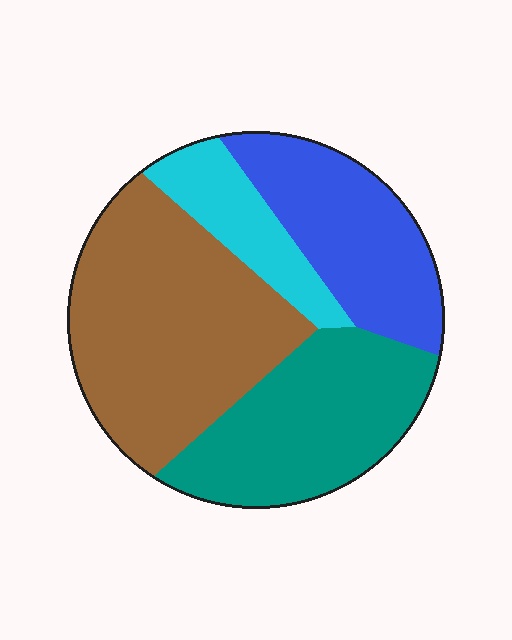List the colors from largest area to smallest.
From largest to smallest: brown, teal, blue, cyan.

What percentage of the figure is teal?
Teal covers about 25% of the figure.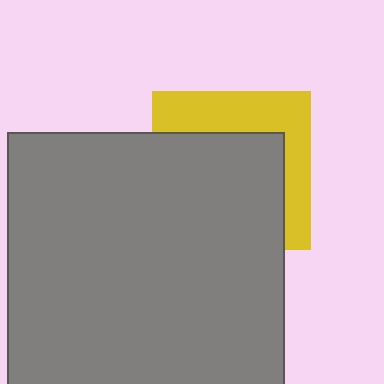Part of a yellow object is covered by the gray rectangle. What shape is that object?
It is a square.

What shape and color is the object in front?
The object in front is a gray rectangle.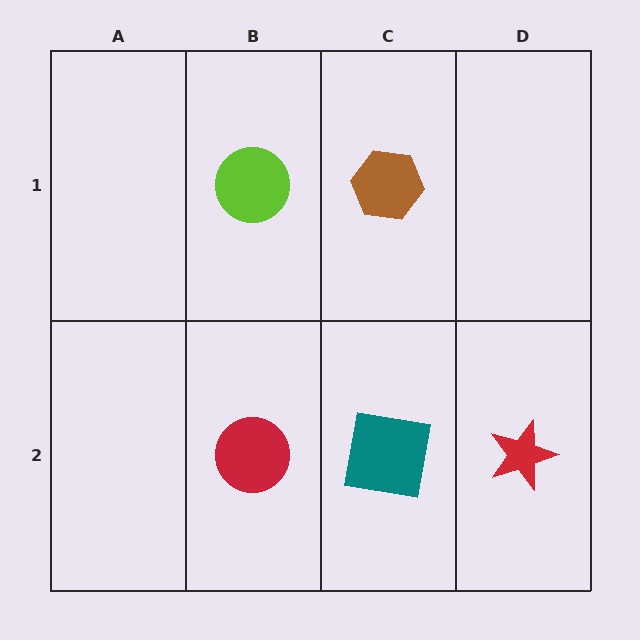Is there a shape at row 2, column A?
No, that cell is empty.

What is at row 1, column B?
A lime circle.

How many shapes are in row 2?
3 shapes.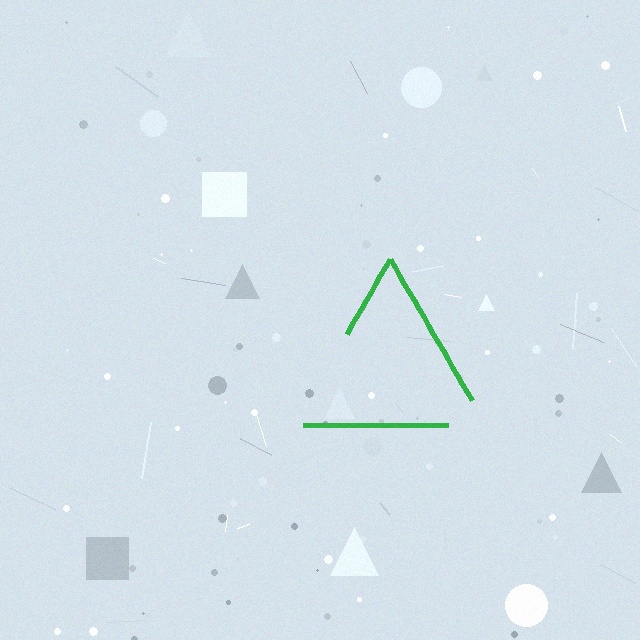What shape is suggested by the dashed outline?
The dashed outline suggests a triangle.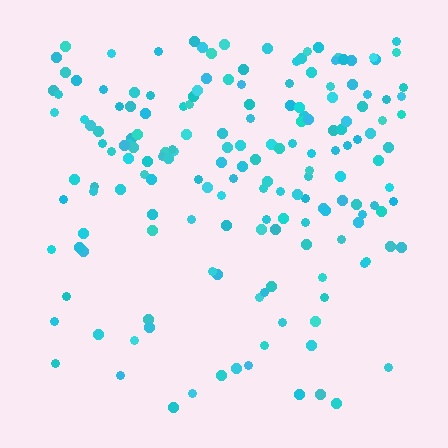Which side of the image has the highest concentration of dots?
The top.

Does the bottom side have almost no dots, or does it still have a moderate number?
Still a moderate number, just noticeably fewer than the top.